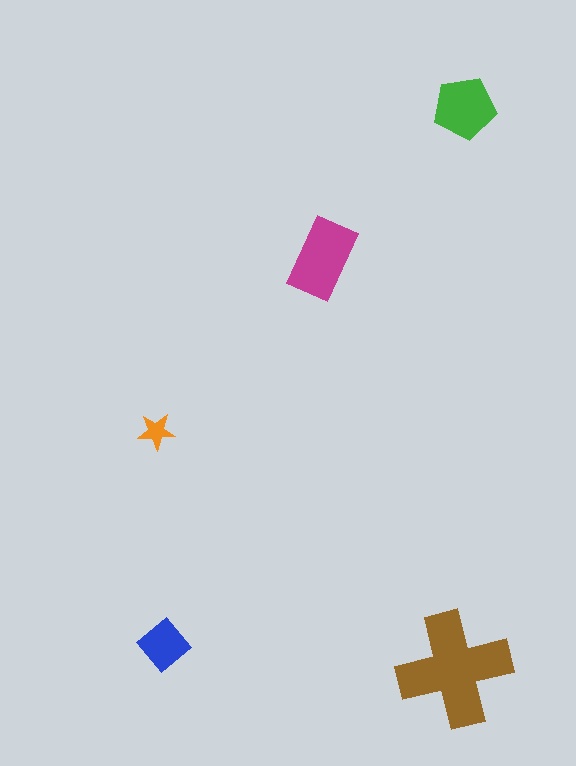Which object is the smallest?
The orange star.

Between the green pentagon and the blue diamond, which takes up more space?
The green pentagon.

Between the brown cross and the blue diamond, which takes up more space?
The brown cross.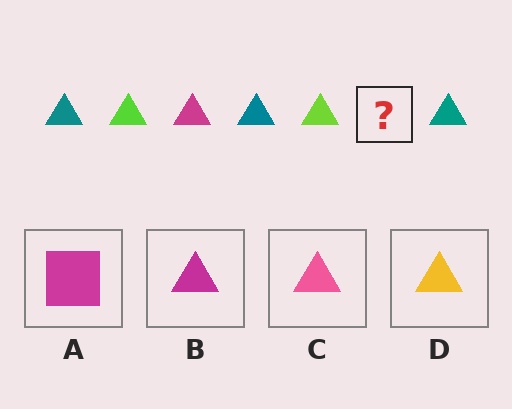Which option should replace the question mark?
Option B.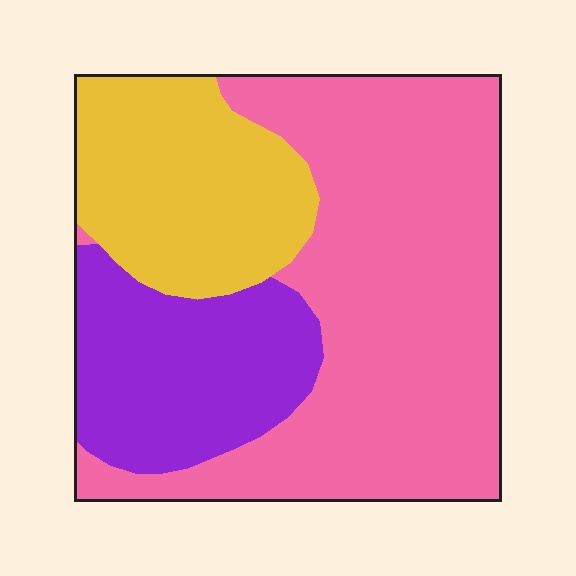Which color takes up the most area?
Pink, at roughly 55%.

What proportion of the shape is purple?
Purple covers 22% of the shape.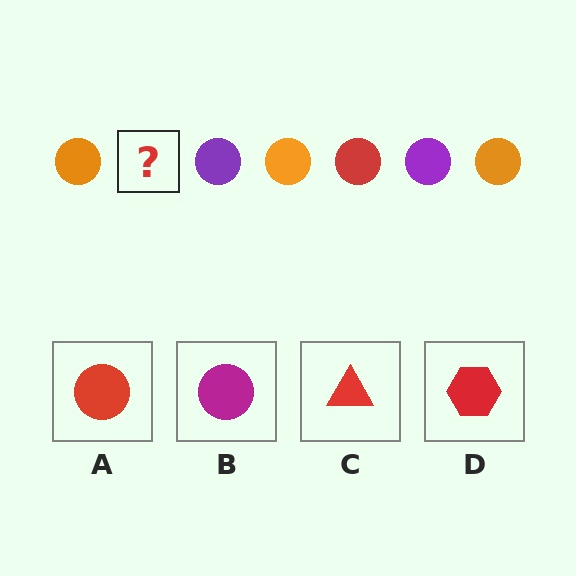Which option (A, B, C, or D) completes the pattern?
A.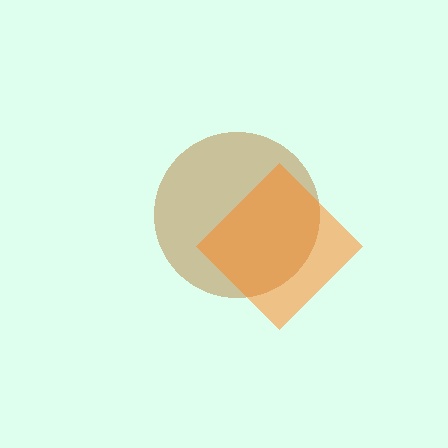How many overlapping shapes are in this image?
There are 2 overlapping shapes in the image.